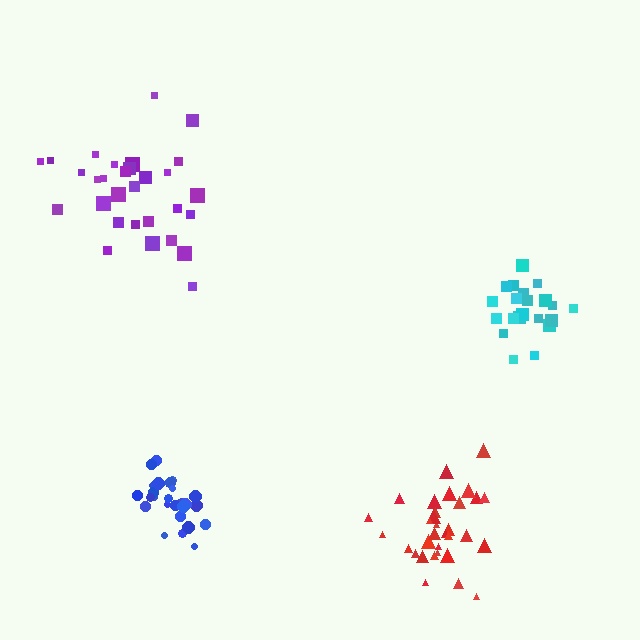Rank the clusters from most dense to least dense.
blue, cyan, red, purple.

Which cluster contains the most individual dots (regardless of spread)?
Red (32).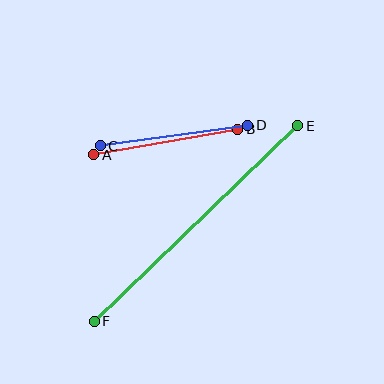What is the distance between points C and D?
The distance is approximately 149 pixels.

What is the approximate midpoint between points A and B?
The midpoint is at approximately (166, 142) pixels.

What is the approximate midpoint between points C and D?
The midpoint is at approximately (174, 136) pixels.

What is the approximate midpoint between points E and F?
The midpoint is at approximately (196, 223) pixels.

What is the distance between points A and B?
The distance is approximately 146 pixels.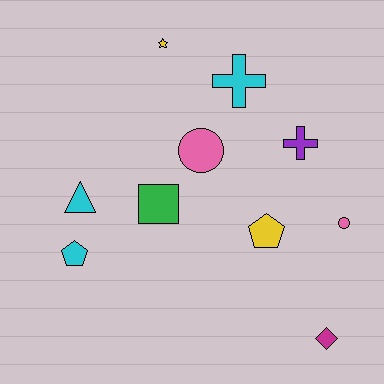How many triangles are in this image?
There is 1 triangle.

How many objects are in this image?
There are 10 objects.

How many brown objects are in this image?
There are no brown objects.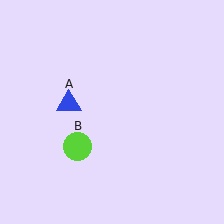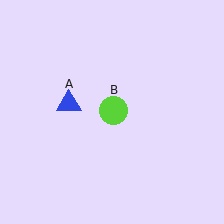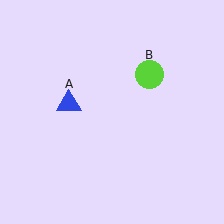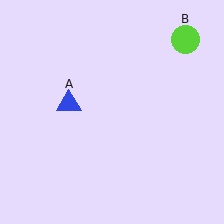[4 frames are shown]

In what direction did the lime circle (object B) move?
The lime circle (object B) moved up and to the right.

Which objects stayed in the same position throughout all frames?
Blue triangle (object A) remained stationary.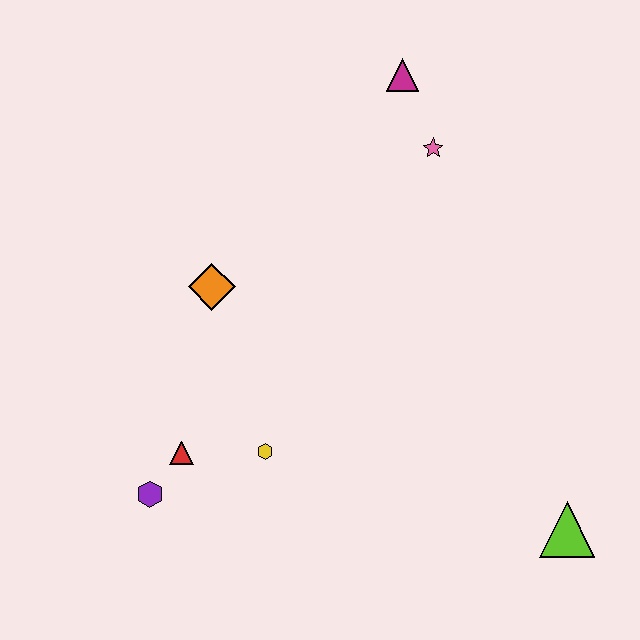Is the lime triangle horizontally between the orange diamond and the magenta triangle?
No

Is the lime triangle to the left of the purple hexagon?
No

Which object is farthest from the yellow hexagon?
The magenta triangle is farthest from the yellow hexagon.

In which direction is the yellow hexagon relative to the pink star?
The yellow hexagon is below the pink star.